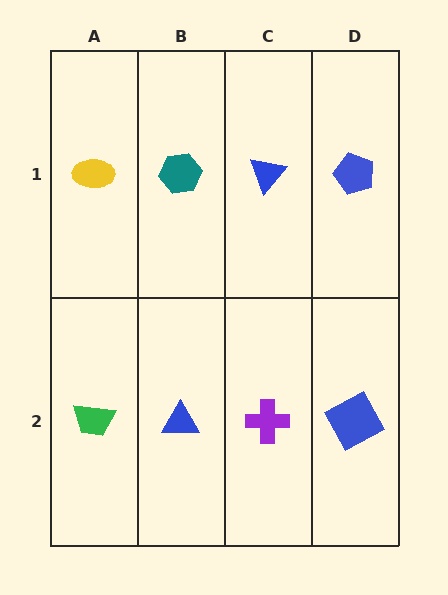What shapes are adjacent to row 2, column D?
A blue pentagon (row 1, column D), a purple cross (row 2, column C).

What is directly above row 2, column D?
A blue pentagon.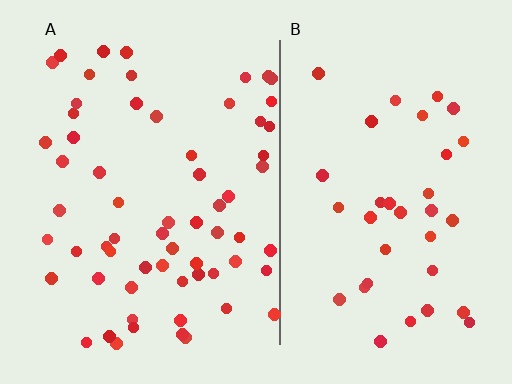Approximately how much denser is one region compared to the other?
Approximately 1.8× — region A over region B.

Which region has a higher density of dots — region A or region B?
A (the left).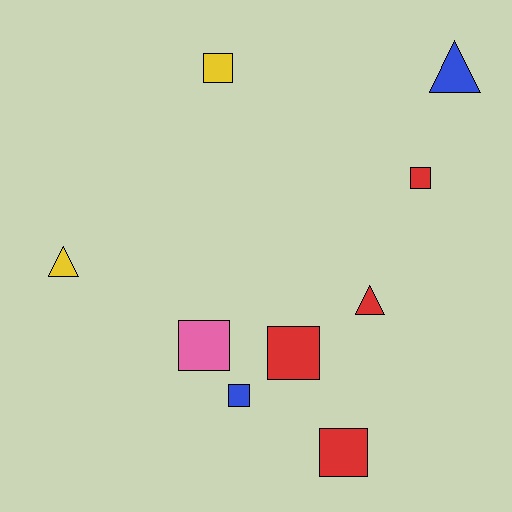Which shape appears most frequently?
Square, with 6 objects.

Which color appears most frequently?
Red, with 4 objects.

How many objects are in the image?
There are 9 objects.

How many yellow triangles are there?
There is 1 yellow triangle.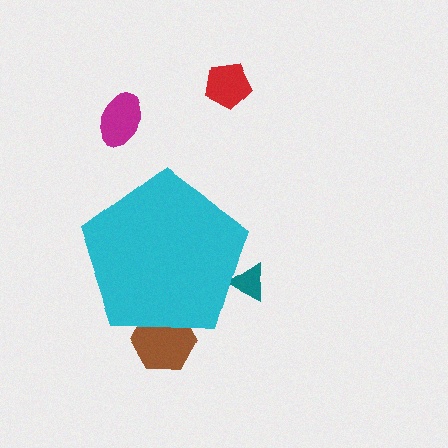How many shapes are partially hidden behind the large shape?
2 shapes are partially hidden.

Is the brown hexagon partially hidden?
Yes, the brown hexagon is partially hidden behind the cyan pentagon.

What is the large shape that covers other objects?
A cyan pentagon.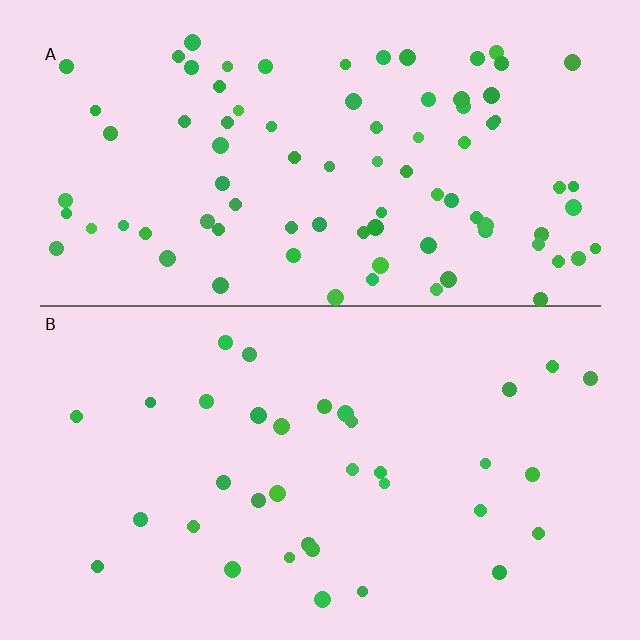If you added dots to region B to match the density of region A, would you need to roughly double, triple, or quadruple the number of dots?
Approximately triple.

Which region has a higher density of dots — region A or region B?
A (the top).